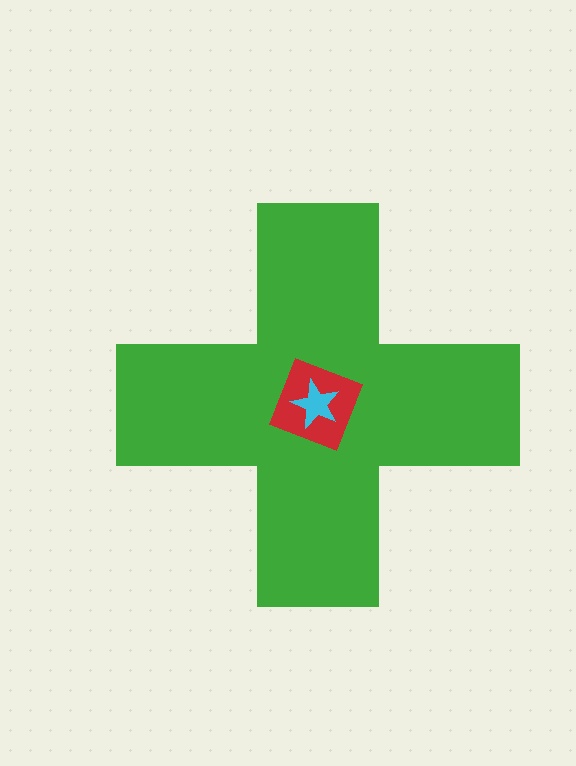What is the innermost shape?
The cyan star.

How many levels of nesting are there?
3.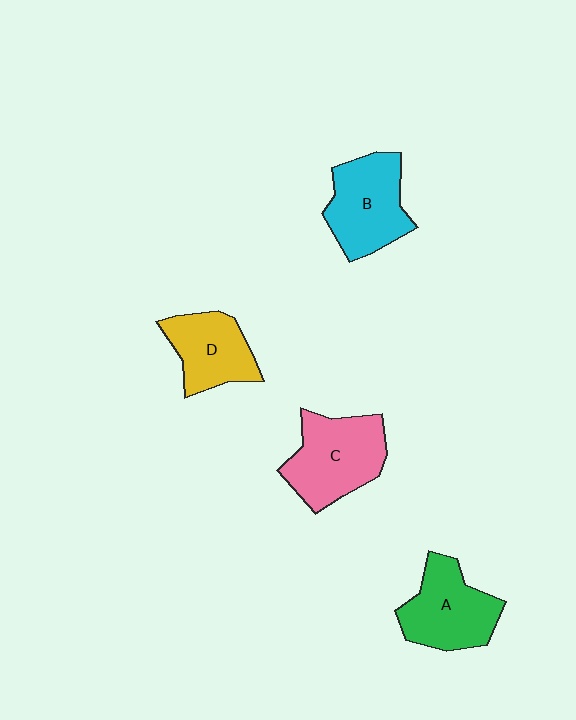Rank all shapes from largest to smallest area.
From largest to smallest: C (pink), B (cyan), A (green), D (yellow).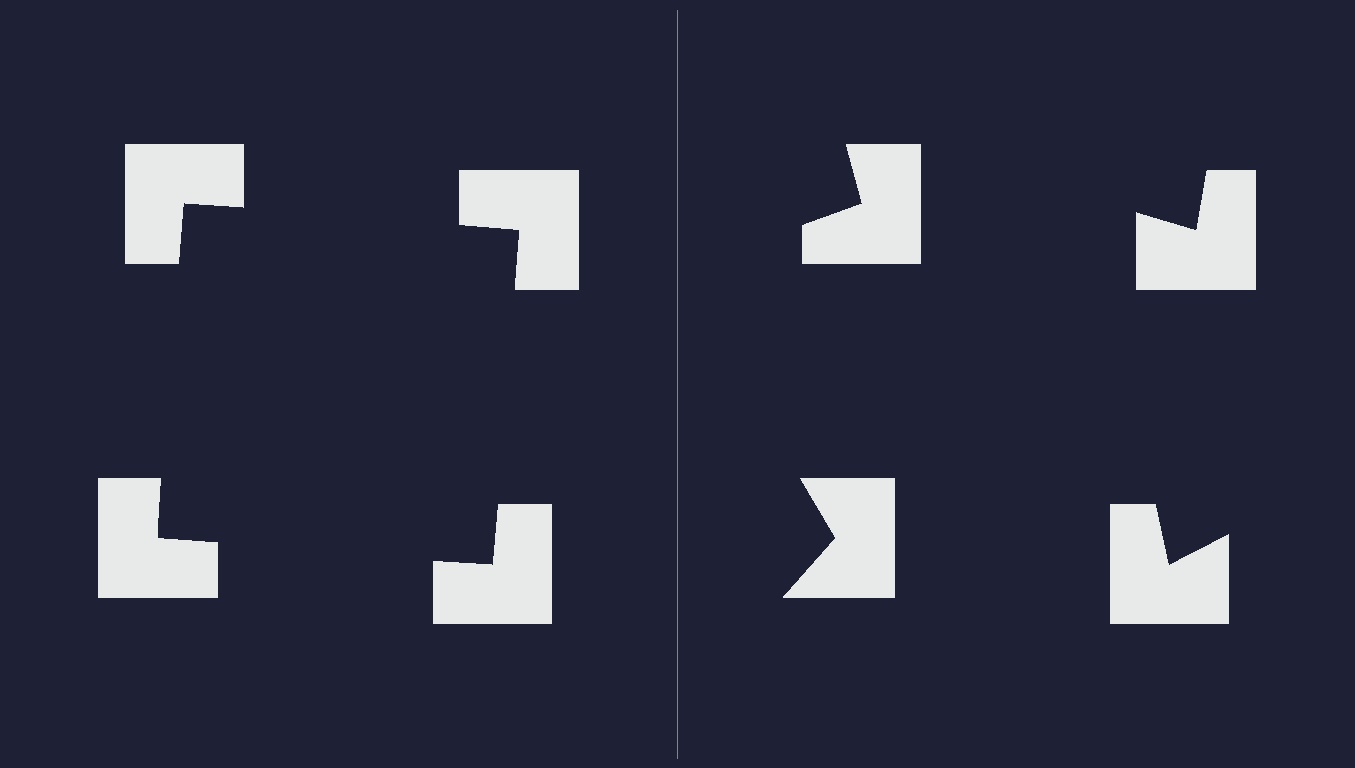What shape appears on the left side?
An illusory square.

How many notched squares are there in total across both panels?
8 — 4 on each side.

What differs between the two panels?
The notched squares are positioned identically on both sides; only the wedge orientations differ. On the left they align to a square; on the right they are misaligned.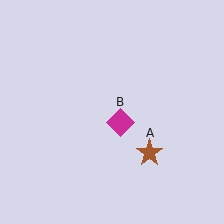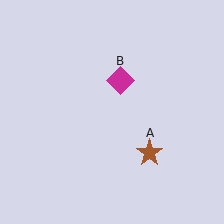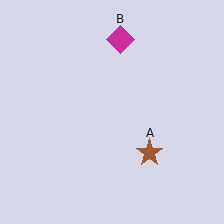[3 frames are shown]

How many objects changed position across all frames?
1 object changed position: magenta diamond (object B).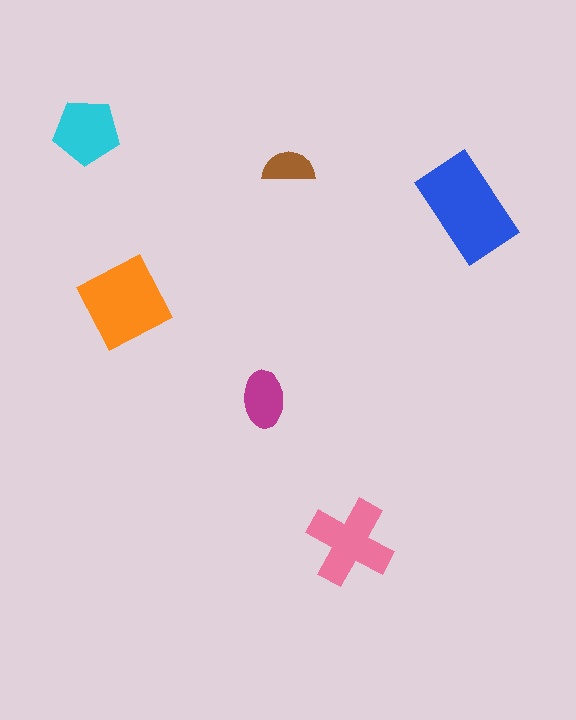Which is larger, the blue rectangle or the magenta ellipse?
The blue rectangle.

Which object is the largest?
The blue rectangle.